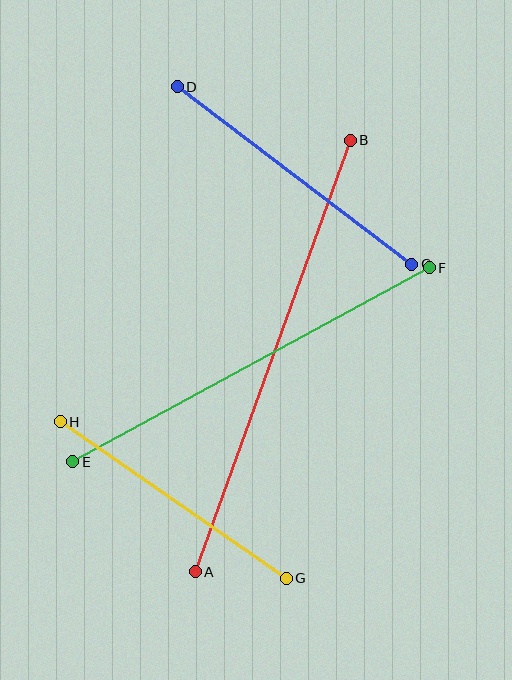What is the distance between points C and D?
The distance is approximately 294 pixels.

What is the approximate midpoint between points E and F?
The midpoint is at approximately (251, 365) pixels.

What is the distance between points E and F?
The distance is approximately 406 pixels.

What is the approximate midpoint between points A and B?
The midpoint is at approximately (273, 356) pixels.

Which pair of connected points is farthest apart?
Points A and B are farthest apart.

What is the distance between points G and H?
The distance is approximately 275 pixels.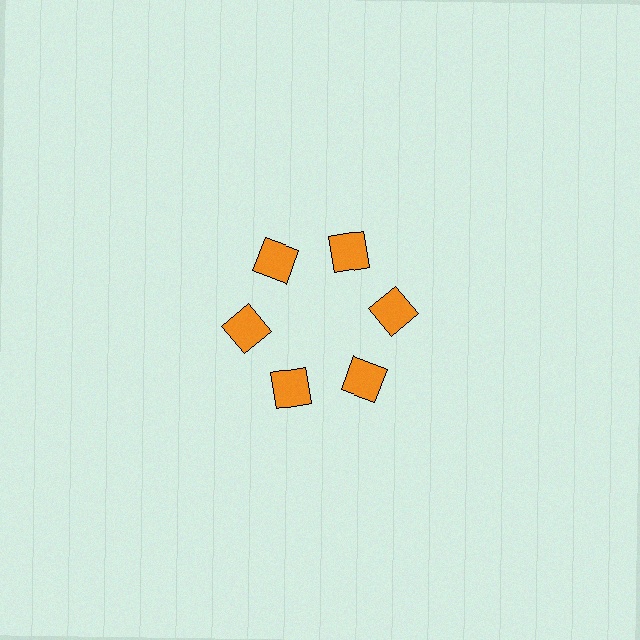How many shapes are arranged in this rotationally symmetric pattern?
There are 6 shapes, arranged in 6 groups of 1.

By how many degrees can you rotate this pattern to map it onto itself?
The pattern maps onto itself every 60 degrees of rotation.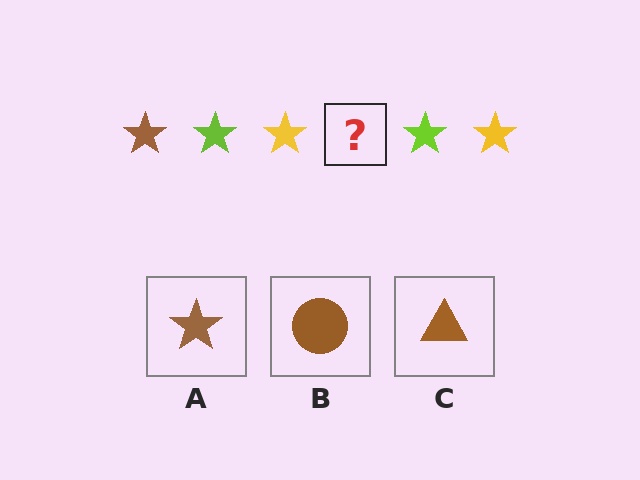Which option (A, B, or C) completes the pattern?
A.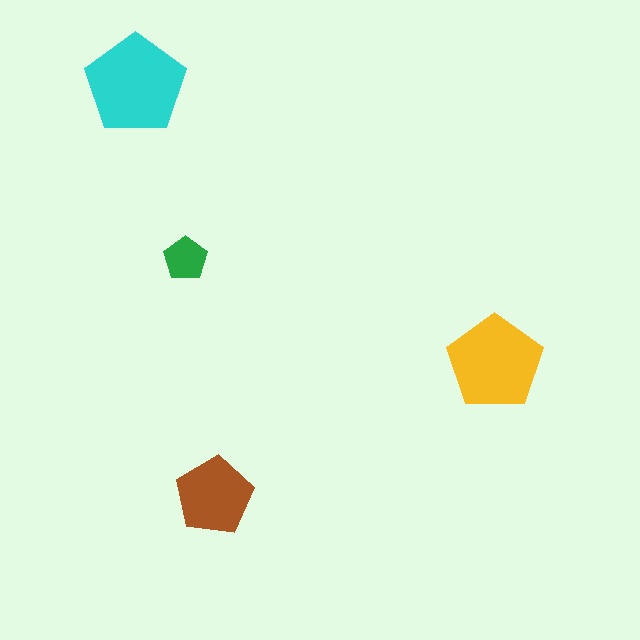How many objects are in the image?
There are 4 objects in the image.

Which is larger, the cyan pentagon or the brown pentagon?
The cyan one.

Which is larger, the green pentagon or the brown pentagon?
The brown one.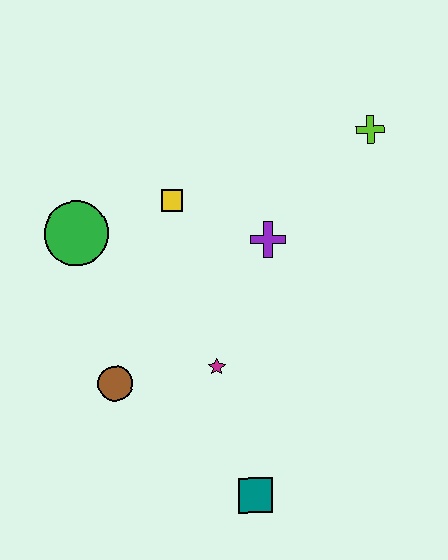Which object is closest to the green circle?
The yellow square is closest to the green circle.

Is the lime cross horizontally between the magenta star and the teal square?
No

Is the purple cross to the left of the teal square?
No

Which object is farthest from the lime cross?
The teal square is farthest from the lime cross.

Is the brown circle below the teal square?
No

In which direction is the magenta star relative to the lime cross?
The magenta star is below the lime cross.